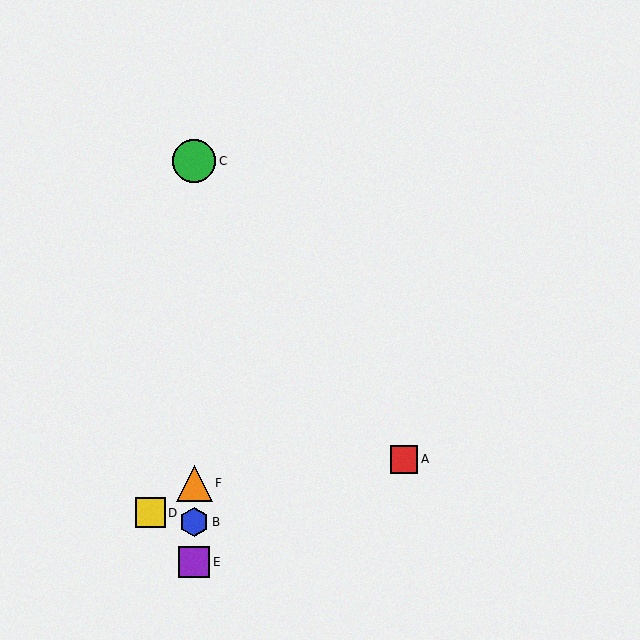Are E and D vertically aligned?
No, E is at x≈194 and D is at x≈150.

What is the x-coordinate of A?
Object A is at x≈404.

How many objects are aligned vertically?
4 objects (B, C, E, F) are aligned vertically.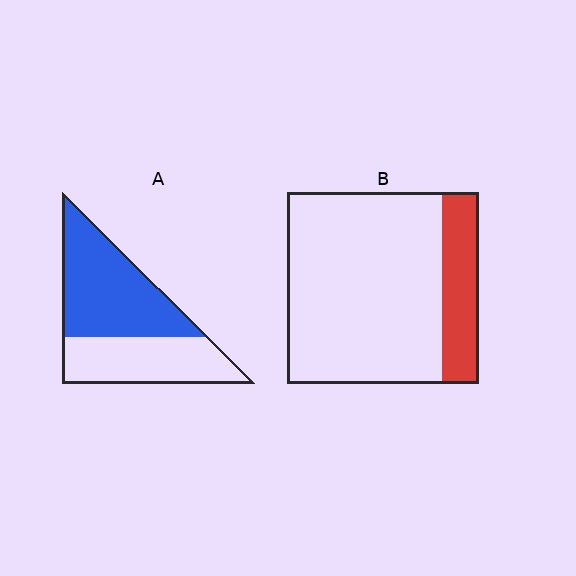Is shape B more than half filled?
No.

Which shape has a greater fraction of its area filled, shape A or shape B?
Shape A.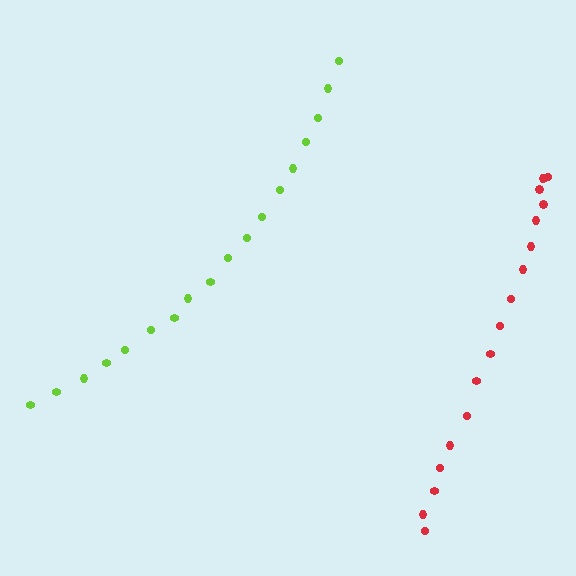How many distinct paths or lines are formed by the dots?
There are 2 distinct paths.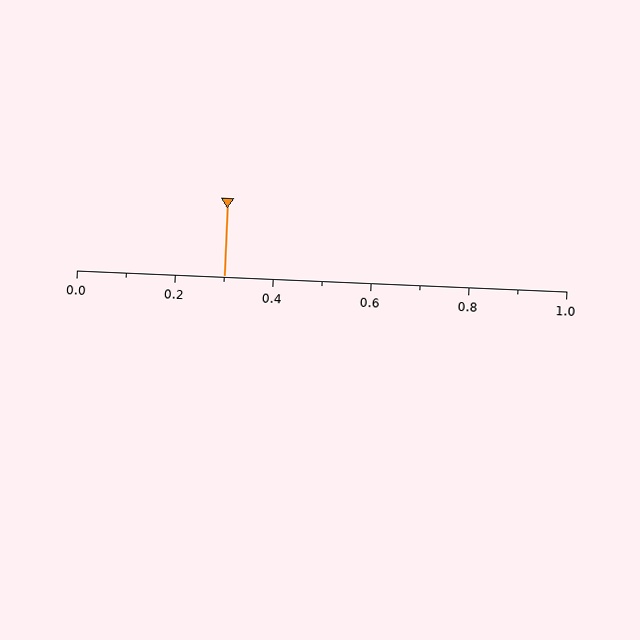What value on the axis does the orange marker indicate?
The marker indicates approximately 0.3.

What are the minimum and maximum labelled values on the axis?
The axis runs from 0.0 to 1.0.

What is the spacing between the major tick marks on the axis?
The major ticks are spaced 0.2 apart.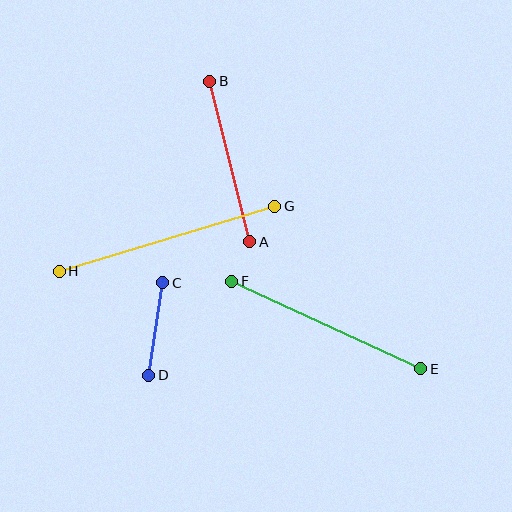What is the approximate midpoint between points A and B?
The midpoint is at approximately (230, 162) pixels.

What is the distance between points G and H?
The distance is approximately 225 pixels.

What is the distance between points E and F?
The distance is approximately 208 pixels.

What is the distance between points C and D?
The distance is approximately 93 pixels.